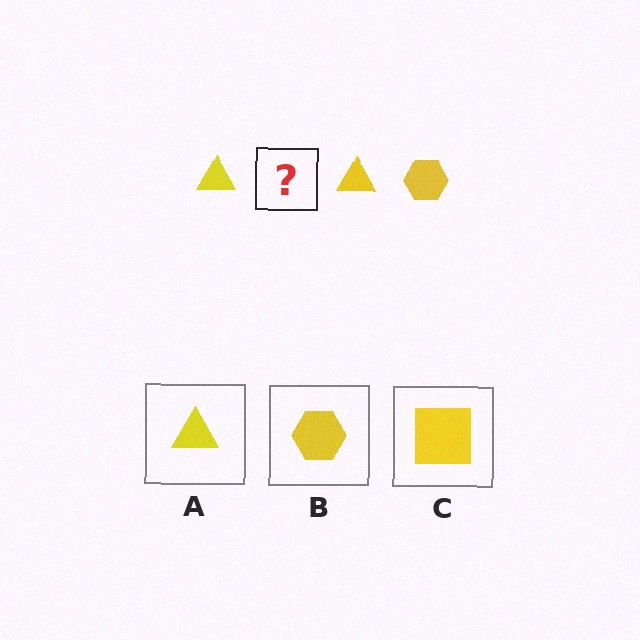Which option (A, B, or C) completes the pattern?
B.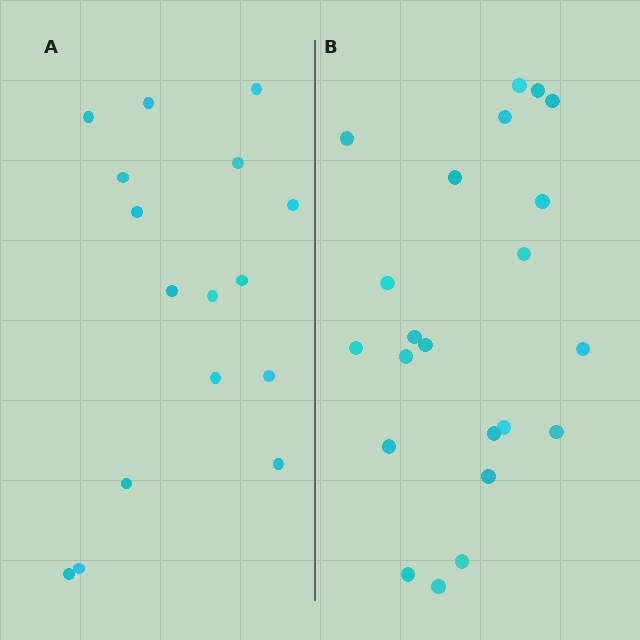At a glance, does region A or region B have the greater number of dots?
Region B (the right region) has more dots.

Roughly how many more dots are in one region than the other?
Region B has about 6 more dots than region A.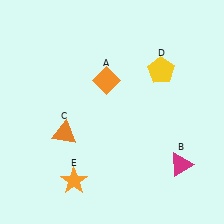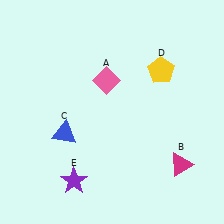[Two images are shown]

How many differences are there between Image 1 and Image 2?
There are 3 differences between the two images.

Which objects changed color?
A changed from orange to pink. C changed from orange to blue. E changed from orange to purple.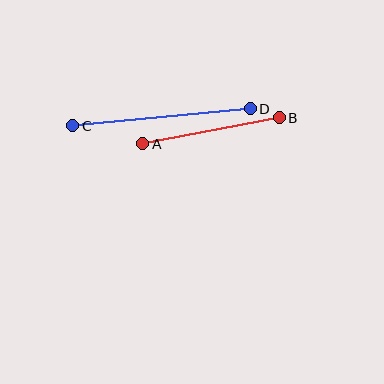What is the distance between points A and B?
The distance is approximately 139 pixels.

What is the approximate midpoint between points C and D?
The midpoint is at approximately (162, 117) pixels.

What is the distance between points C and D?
The distance is approximately 178 pixels.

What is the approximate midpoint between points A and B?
The midpoint is at approximately (211, 131) pixels.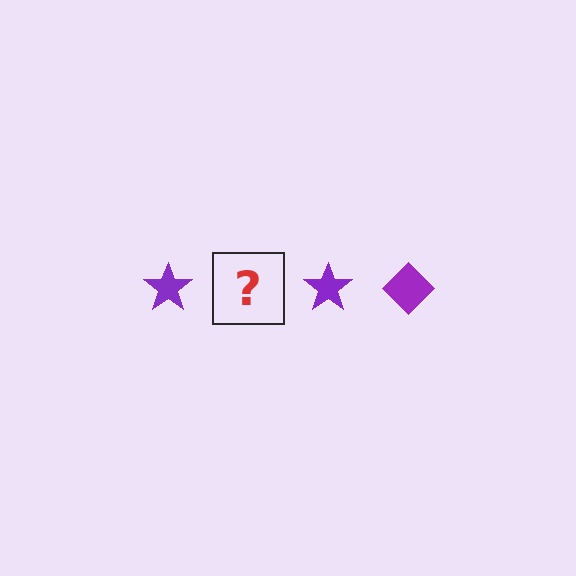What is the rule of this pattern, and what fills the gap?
The rule is that the pattern cycles through star, diamond shapes in purple. The gap should be filled with a purple diamond.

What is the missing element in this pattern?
The missing element is a purple diamond.